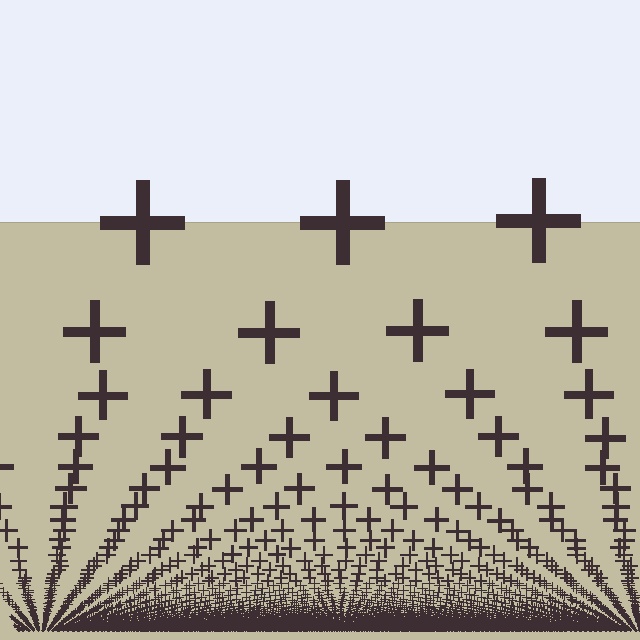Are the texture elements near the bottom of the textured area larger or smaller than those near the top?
Smaller. The gradient is inverted — elements near the bottom are smaller and denser.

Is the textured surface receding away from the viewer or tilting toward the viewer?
The surface appears to tilt toward the viewer. Texture elements get larger and sparser toward the top.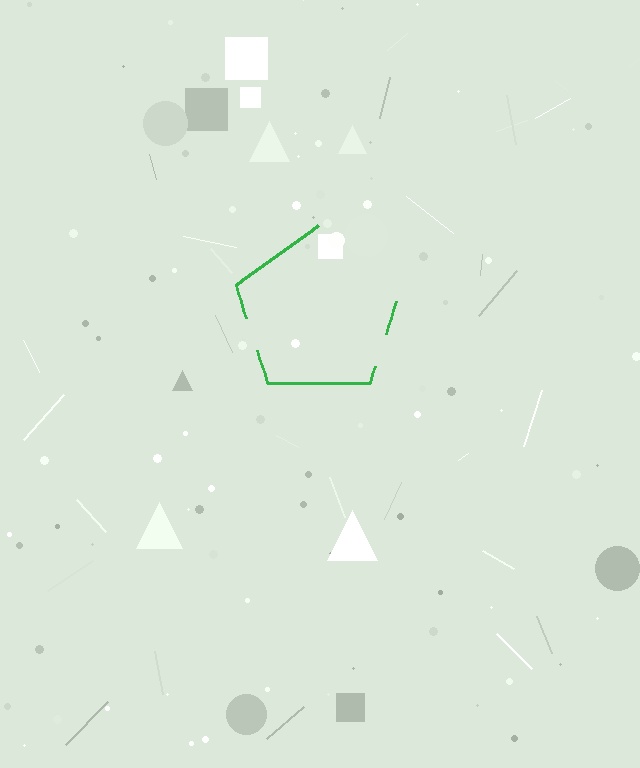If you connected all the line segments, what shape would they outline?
They would outline a pentagon.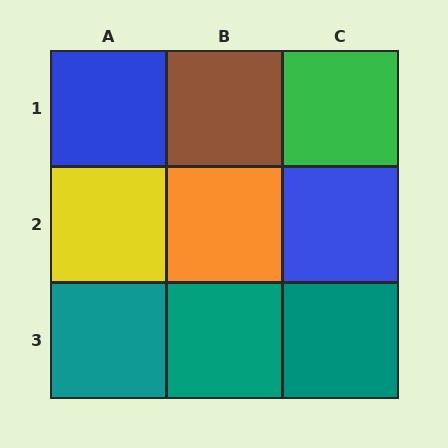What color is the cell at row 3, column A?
Teal.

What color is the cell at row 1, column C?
Green.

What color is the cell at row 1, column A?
Blue.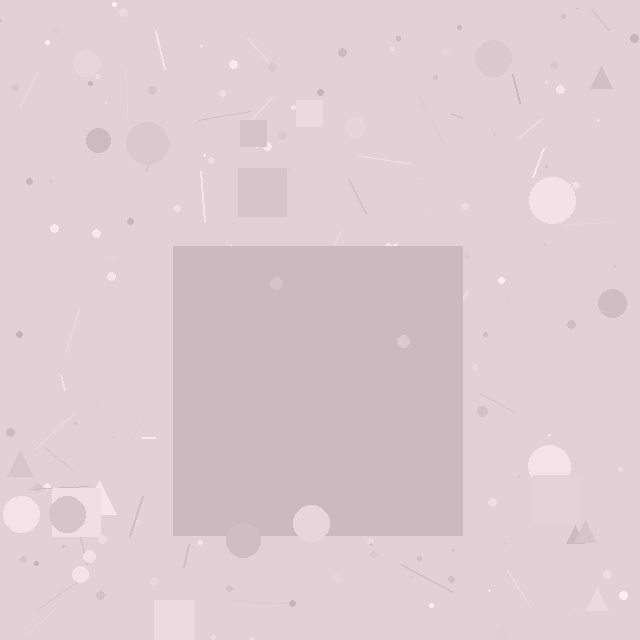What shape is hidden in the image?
A square is hidden in the image.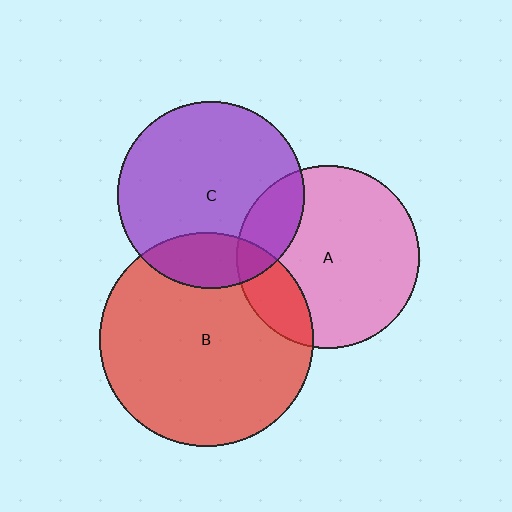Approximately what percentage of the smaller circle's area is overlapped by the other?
Approximately 20%.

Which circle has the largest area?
Circle B (red).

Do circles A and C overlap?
Yes.